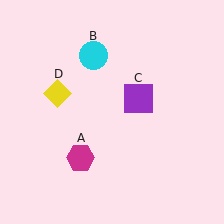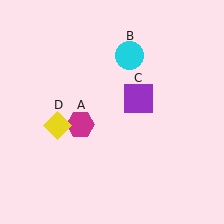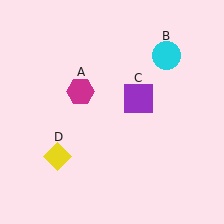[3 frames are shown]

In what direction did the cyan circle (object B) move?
The cyan circle (object B) moved right.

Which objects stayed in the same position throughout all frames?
Purple square (object C) remained stationary.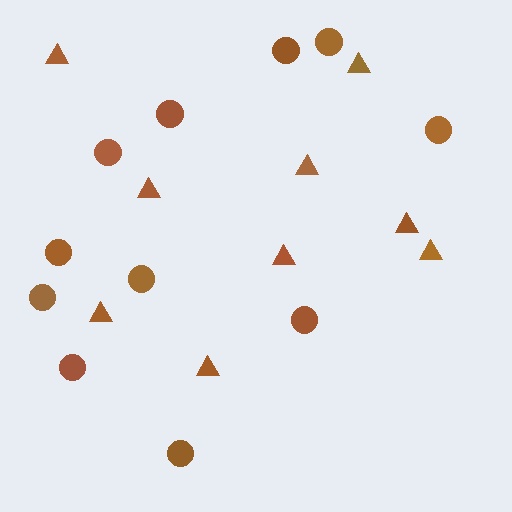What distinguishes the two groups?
There are 2 groups: one group of circles (11) and one group of triangles (9).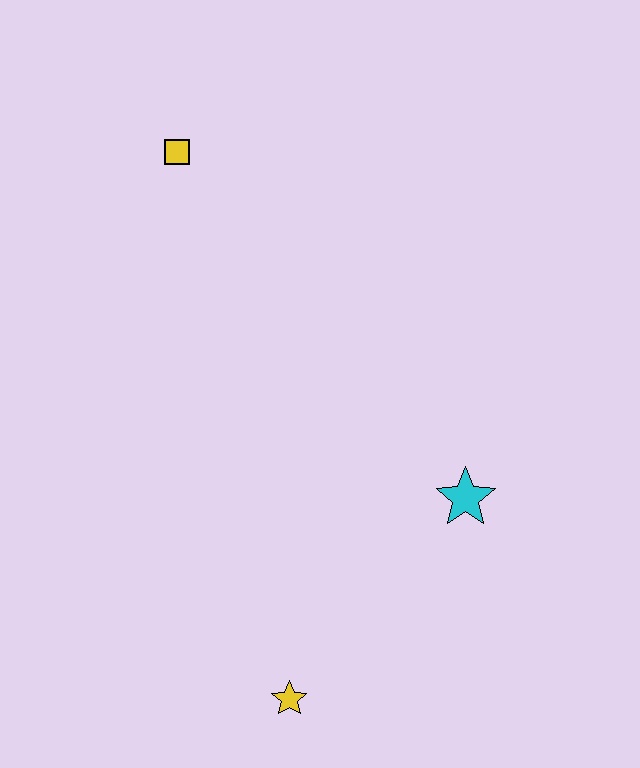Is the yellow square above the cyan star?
Yes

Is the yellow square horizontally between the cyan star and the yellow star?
No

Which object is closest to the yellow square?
The cyan star is closest to the yellow square.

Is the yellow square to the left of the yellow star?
Yes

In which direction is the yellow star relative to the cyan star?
The yellow star is below the cyan star.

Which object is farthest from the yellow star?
The yellow square is farthest from the yellow star.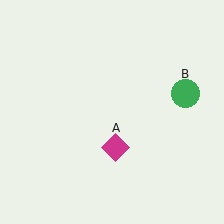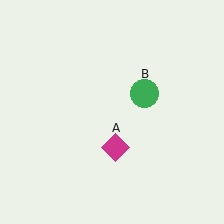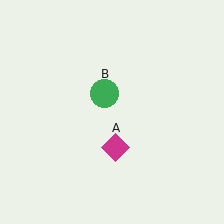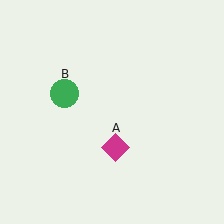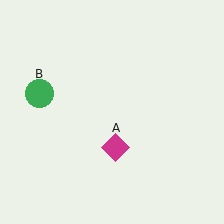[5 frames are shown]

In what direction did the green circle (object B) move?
The green circle (object B) moved left.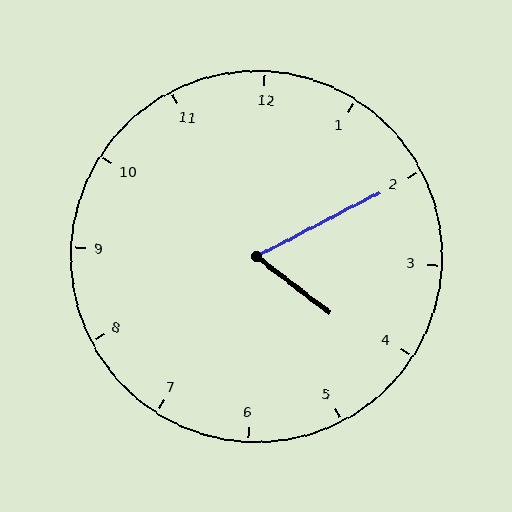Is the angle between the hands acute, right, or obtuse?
It is acute.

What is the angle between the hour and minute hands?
Approximately 65 degrees.